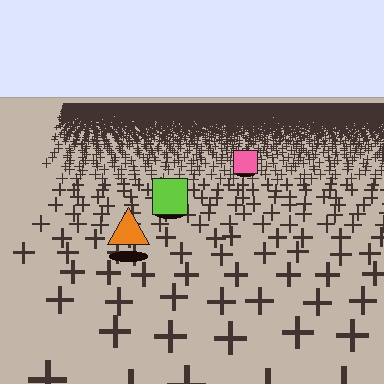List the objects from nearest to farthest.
From nearest to farthest: the orange triangle, the lime square, the pink square.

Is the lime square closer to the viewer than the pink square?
Yes. The lime square is closer — you can tell from the texture gradient: the ground texture is coarser near it.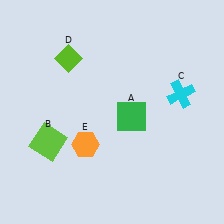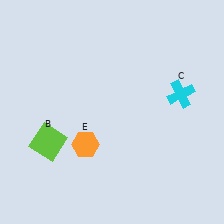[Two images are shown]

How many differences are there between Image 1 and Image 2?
There are 2 differences between the two images.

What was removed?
The lime diamond (D), the green square (A) were removed in Image 2.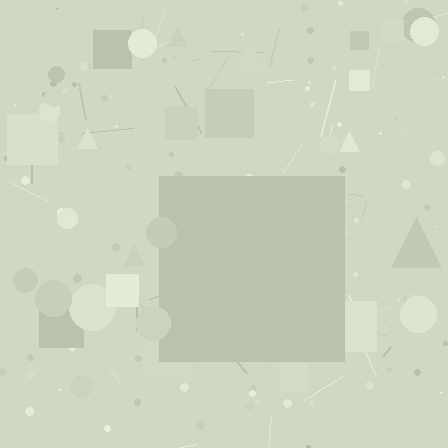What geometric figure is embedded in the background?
A square is embedded in the background.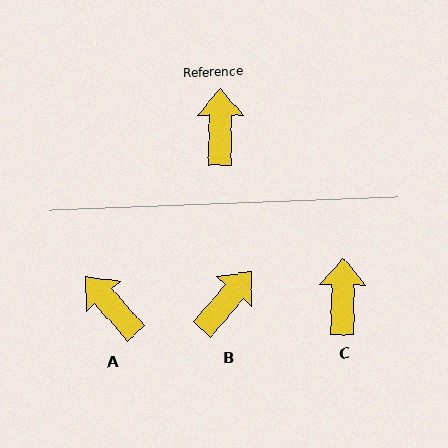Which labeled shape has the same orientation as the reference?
C.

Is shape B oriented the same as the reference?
No, it is off by about 40 degrees.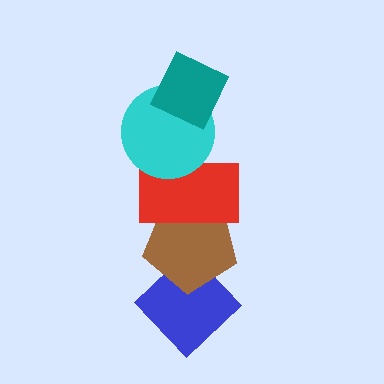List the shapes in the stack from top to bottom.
From top to bottom: the teal diamond, the cyan circle, the red rectangle, the brown pentagon, the blue diamond.